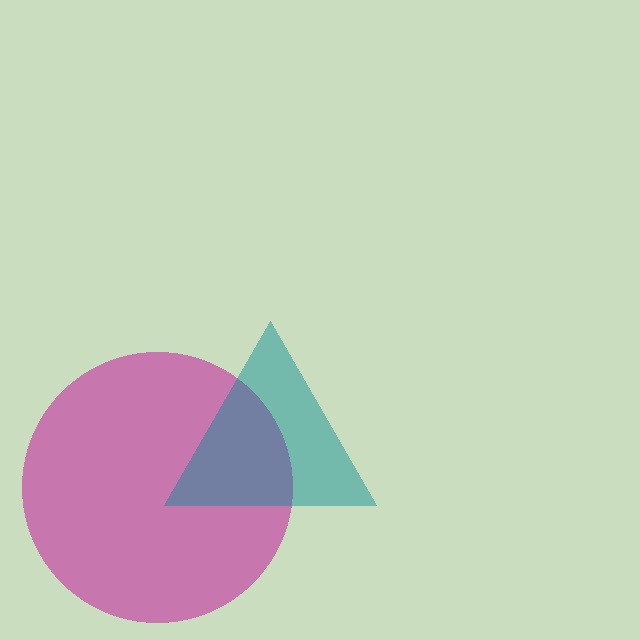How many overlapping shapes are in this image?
There are 2 overlapping shapes in the image.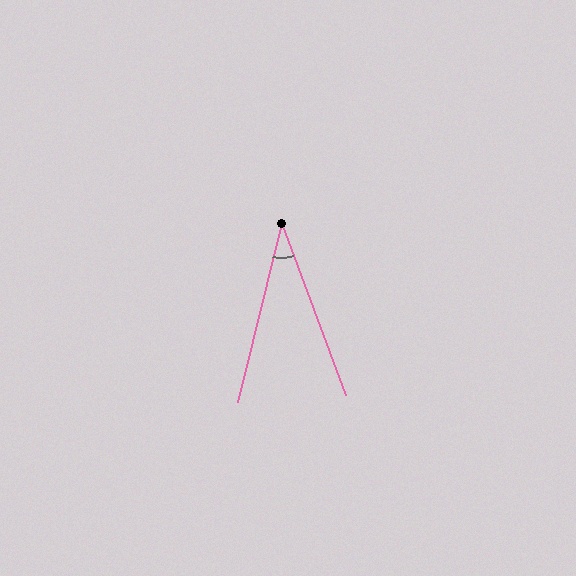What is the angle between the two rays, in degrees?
Approximately 34 degrees.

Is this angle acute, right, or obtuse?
It is acute.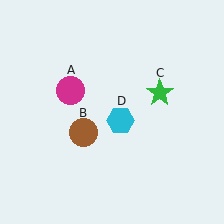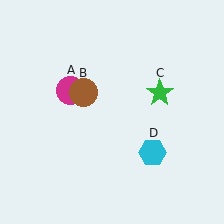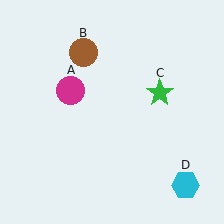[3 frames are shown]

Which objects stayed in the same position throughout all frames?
Magenta circle (object A) and green star (object C) remained stationary.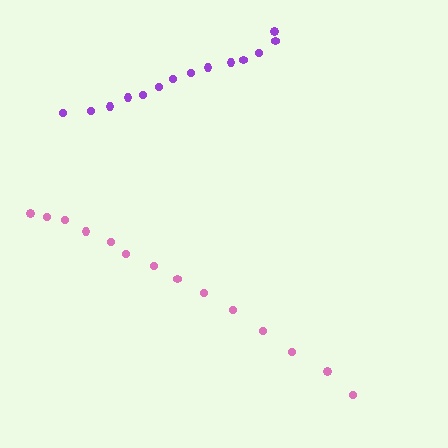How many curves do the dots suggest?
There are 2 distinct paths.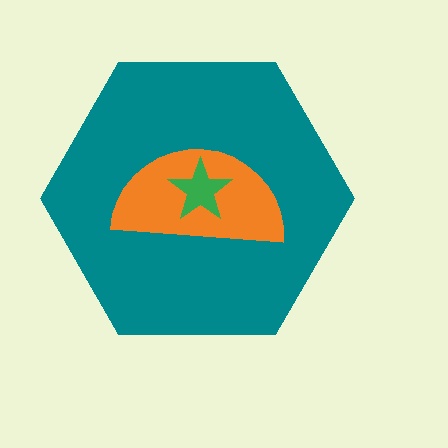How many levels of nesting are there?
3.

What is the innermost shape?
The green star.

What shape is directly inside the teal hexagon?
The orange semicircle.